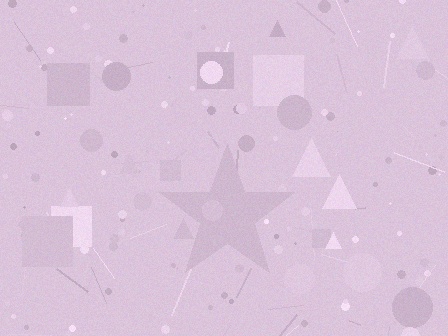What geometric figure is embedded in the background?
A star is embedded in the background.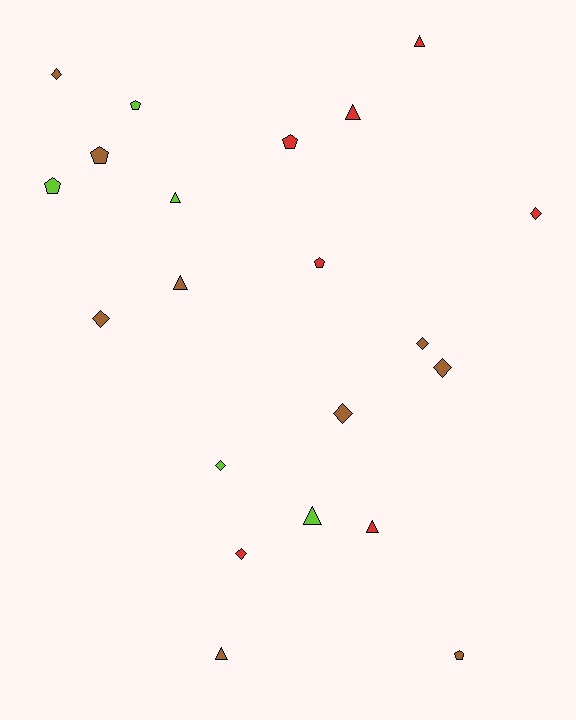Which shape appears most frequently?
Diamond, with 8 objects.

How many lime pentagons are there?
There are 2 lime pentagons.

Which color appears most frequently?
Brown, with 9 objects.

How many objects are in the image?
There are 21 objects.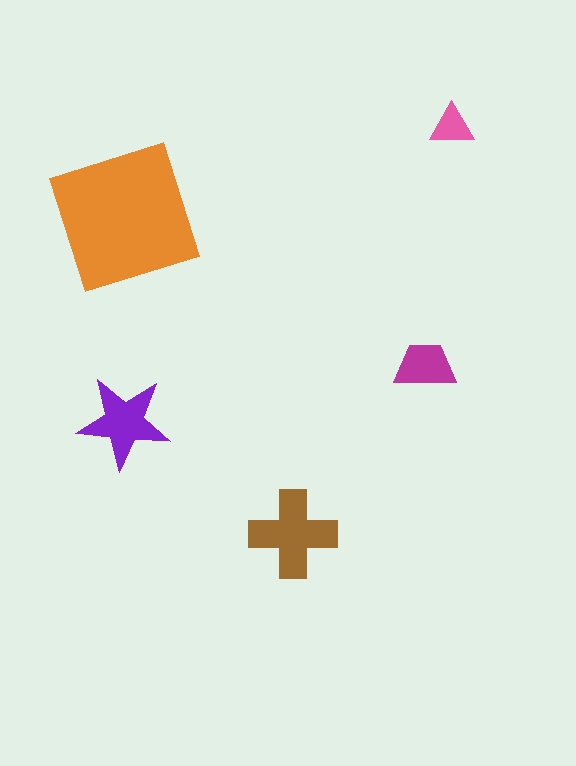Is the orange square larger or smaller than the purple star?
Larger.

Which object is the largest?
The orange square.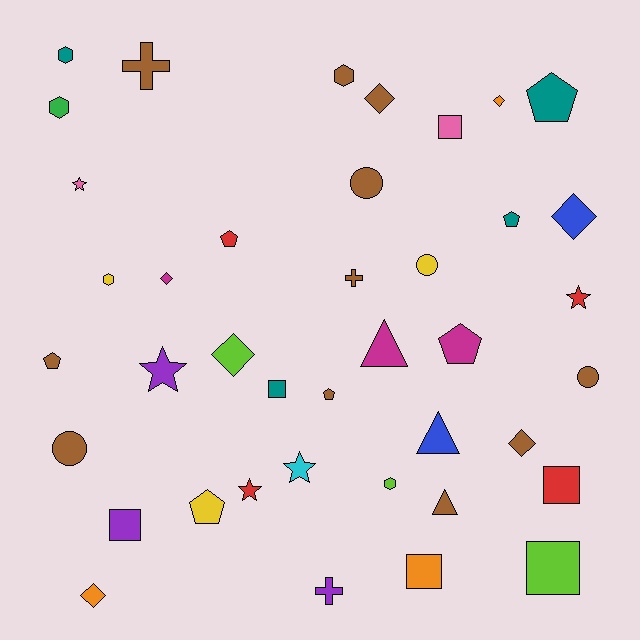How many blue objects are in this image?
There are 2 blue objects.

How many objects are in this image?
There are 40 objects.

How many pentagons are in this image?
There are 7 pentagons.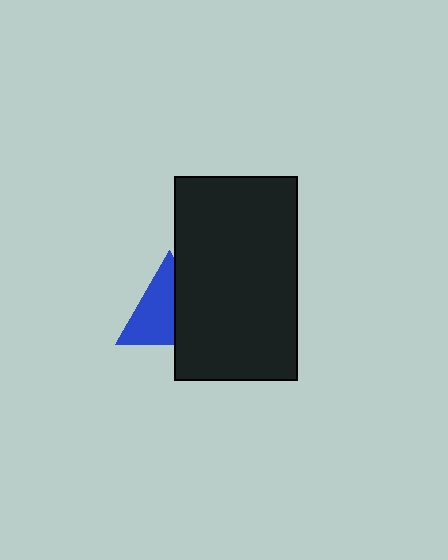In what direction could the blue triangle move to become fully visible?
The blue triangle could move left. That would shift it out from behind the black rectangle entirely.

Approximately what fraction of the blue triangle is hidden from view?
Roughly 43% of the blue triangle is hidden behind the black rectangle.